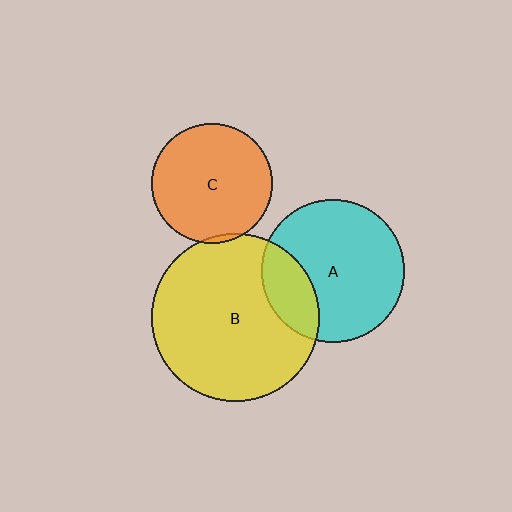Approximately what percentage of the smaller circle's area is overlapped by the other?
Approximately 25%.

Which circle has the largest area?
Circle B (yellow).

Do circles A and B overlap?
Yes.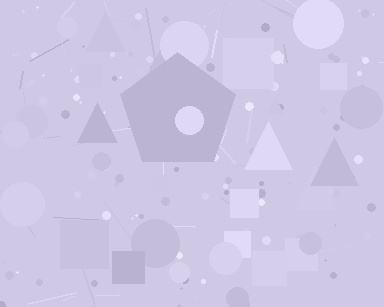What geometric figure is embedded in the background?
A pentagon is embedded in the background.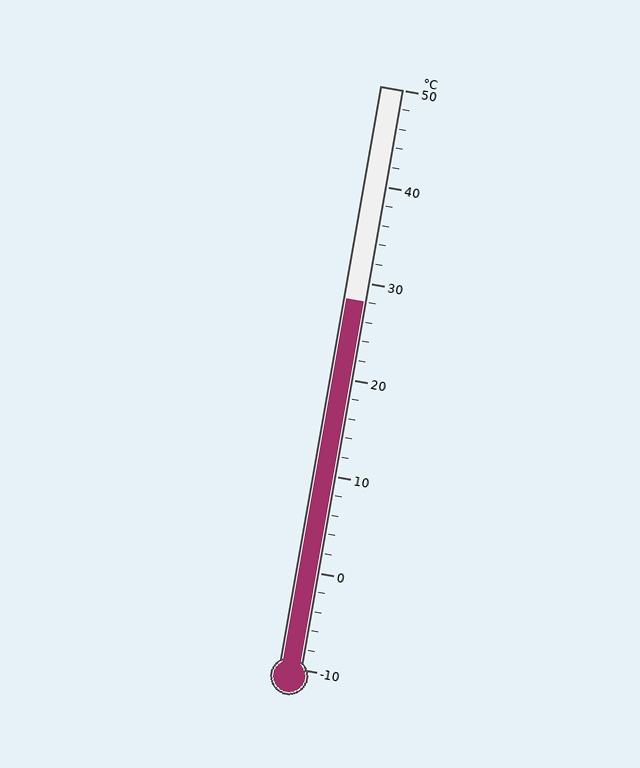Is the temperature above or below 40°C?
The temperature is below 40°C.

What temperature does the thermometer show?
The thermometer shows approximately 28°C.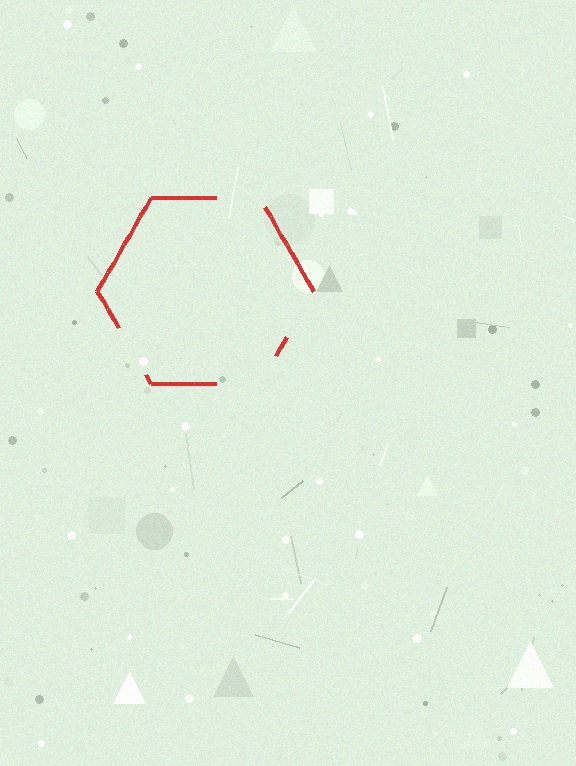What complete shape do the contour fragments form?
The contour fragments form a hexagon.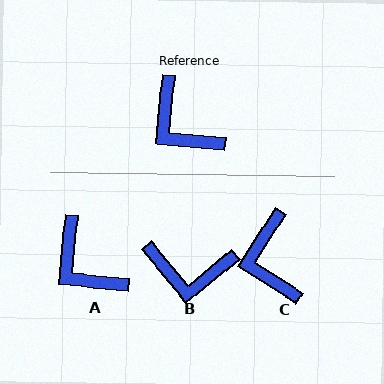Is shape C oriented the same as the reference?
No, it is off by about 27 degrees.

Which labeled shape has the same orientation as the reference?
A.